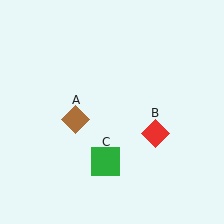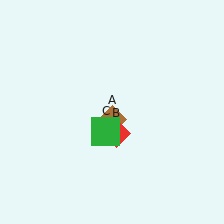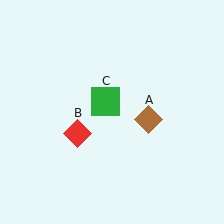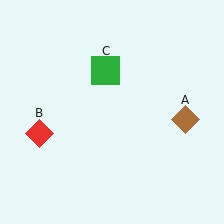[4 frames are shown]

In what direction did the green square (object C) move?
The green square (object C) moved up.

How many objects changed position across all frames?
3 objects changed position: brown diamond (object A), red diamond (object B), green square (object C).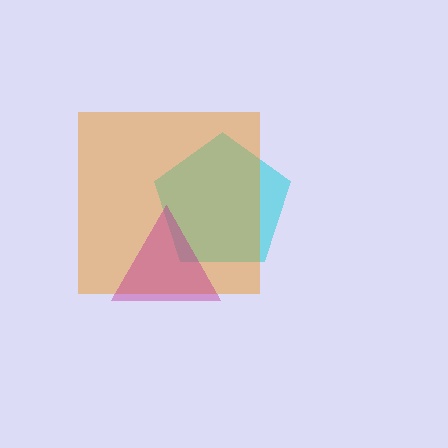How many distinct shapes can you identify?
There are 3 distinct shapes: a cyan pentagon, an orange square, a magenta triangle.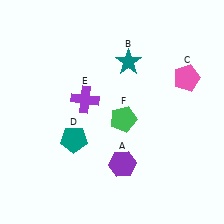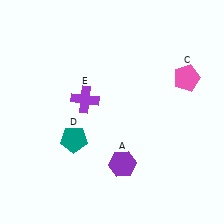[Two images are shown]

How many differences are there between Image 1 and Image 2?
There are 2 differences between the two images.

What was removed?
The green pentagon (F), the teal star (B) were removed in Image 2.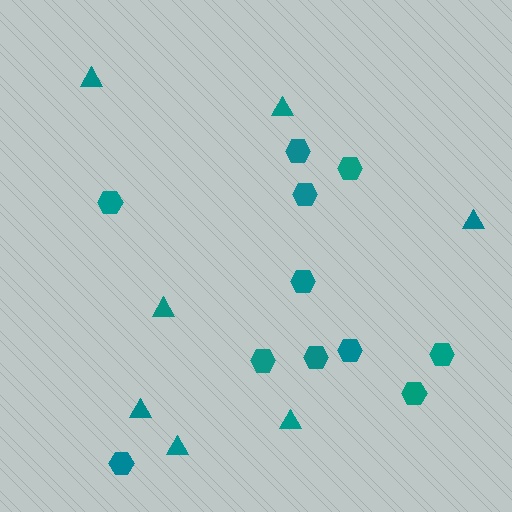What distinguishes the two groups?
There are 2 groups: one group of triangles (7) and one group of hexagons (11).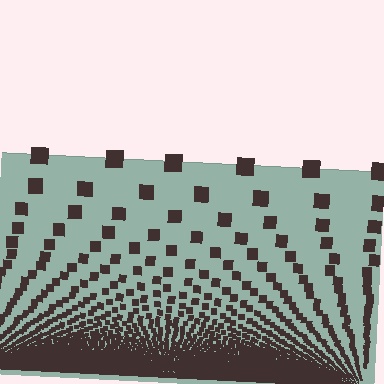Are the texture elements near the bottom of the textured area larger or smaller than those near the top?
Smaller. The gradient is inverted — elements near the bottom are smaller and denser.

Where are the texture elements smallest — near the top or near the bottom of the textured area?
Near the bottom.